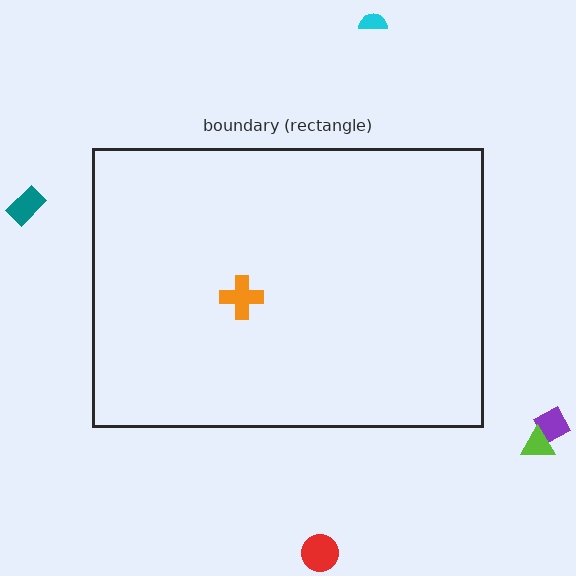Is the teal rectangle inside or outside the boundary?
Outside.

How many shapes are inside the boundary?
1 inside, 5 outside.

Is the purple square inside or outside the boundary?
Outside.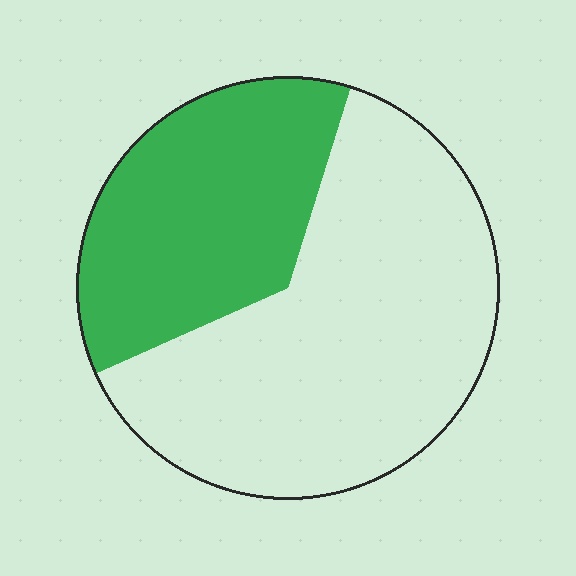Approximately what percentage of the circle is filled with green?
Approximately 35%.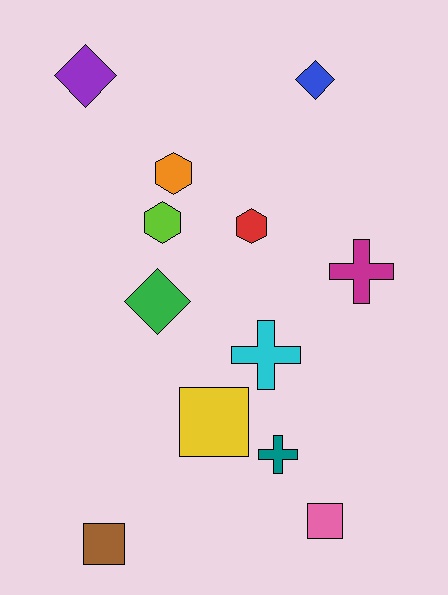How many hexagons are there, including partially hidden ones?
There are 3 hexagons.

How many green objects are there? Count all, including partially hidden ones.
There is 1 green object.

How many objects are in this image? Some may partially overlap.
There are 12 objects.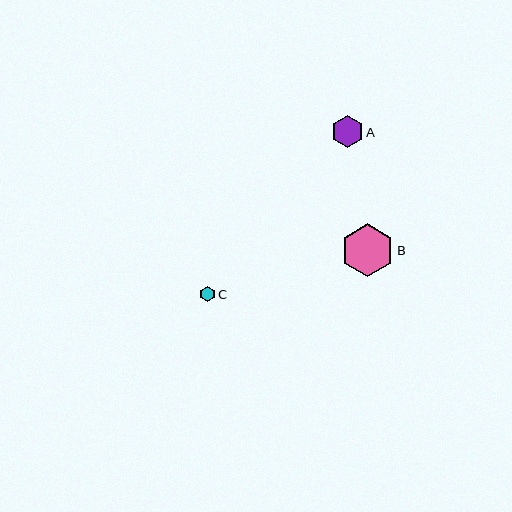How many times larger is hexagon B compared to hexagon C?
Hexagon B is approximately 3.3 times the size of hexagon C.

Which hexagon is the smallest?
Hexagon C is the smallest with a size of approximately 16 pixels.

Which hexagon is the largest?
Hexagon B is the largest with a size of approximately 53 pixels.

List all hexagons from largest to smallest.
From largest to smallest: B, A, C.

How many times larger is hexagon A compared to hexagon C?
Hexagon A is approximately 2.0 times the size of hexagon C.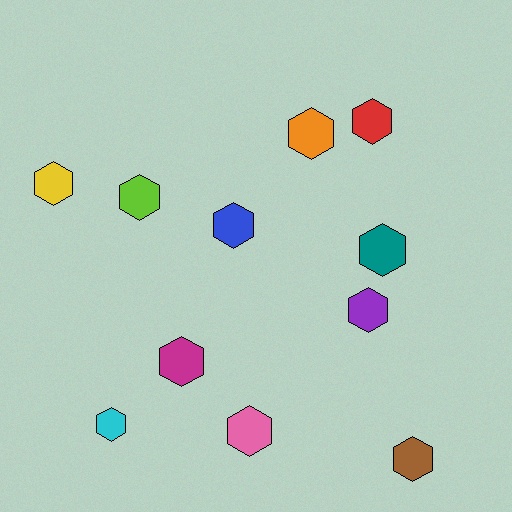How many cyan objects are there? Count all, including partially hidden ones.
There is 1 cyan object.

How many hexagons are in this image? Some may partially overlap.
There are 11 hexagons.